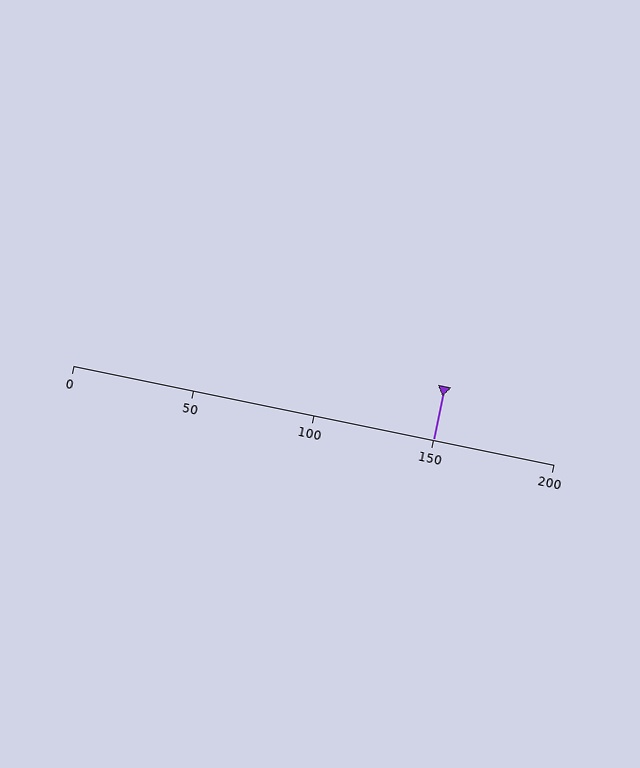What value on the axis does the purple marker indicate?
The marker indicates approximately 150.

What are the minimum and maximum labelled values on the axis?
The axis runs from 0 to 200.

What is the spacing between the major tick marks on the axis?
The major ticks are spaced 50 apart.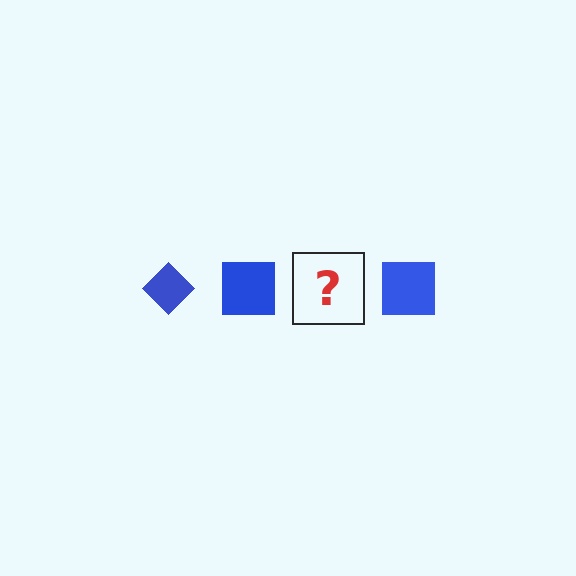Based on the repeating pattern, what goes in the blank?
The blank should be a blue diamond.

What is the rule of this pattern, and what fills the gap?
The rule is that the pattern cycles through diamond, square shapes in blue. The gap should be filled with a blue diamond.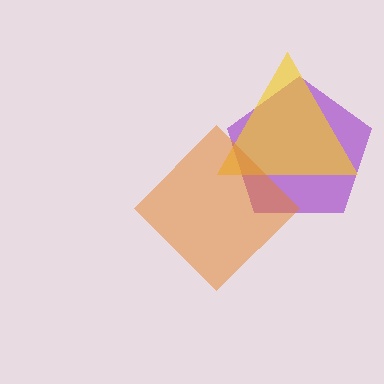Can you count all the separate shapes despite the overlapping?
Yes, there are 3 separate shapes.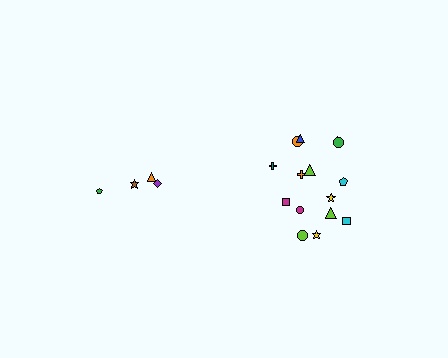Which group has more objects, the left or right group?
The right group.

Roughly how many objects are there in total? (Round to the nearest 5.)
Roughly 20 objects in total.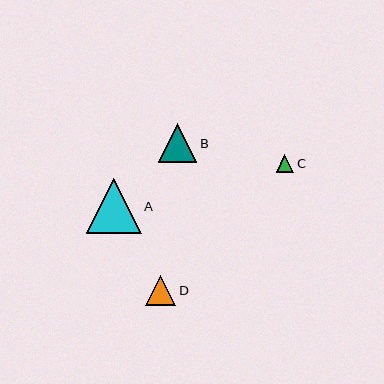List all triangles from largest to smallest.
From largest to smallest: A, B, D, C.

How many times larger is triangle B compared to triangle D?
Triangle B is approximately 1.3 times the size of triangle D.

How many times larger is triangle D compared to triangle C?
Triangle D is approximately 1.7 times the size of triangle C.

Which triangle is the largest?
Triangle A is the largest with a size of approximately 55 pixels.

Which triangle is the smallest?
Triangle C is the smallest with a size of approximately 18 pixels.